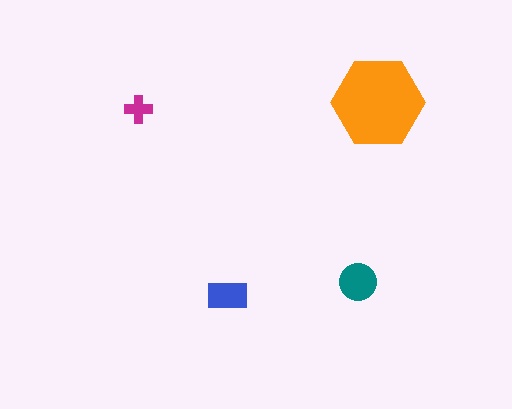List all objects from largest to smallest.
The orange hexagon, the teal circle, the blue rectangle, the magenta cross.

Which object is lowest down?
The blue rectangle is bottommost.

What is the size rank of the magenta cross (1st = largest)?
4th.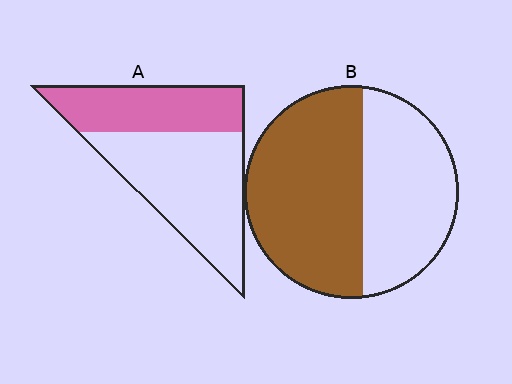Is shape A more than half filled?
No.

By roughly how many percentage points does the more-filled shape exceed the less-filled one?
By roughly 20 percentage points (B over A).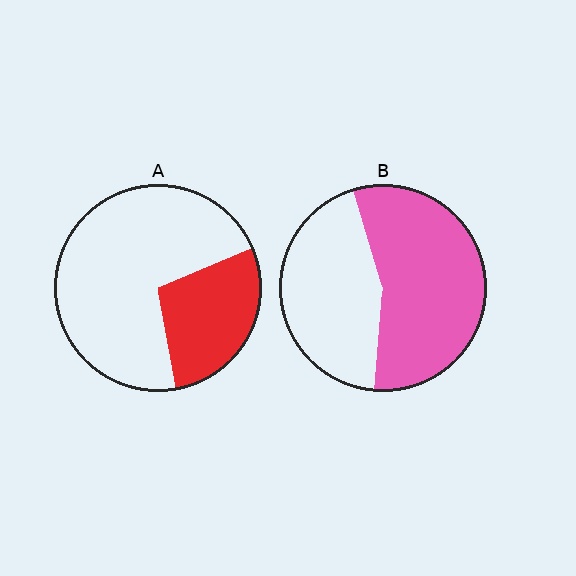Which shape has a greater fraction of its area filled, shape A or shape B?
Shape B.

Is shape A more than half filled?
No.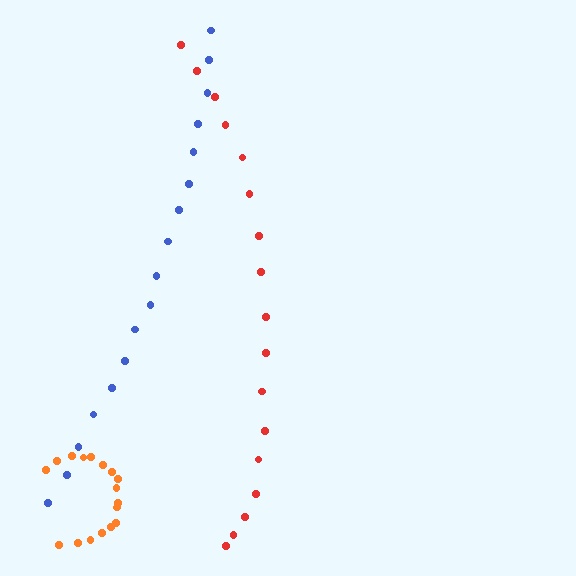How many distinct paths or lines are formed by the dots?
There are 3 distinct paths.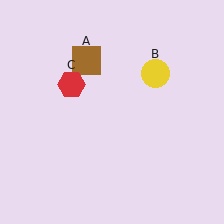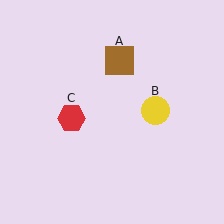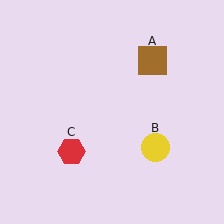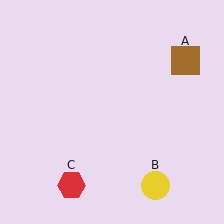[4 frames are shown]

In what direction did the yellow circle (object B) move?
The yellow circle (object B) moved down.